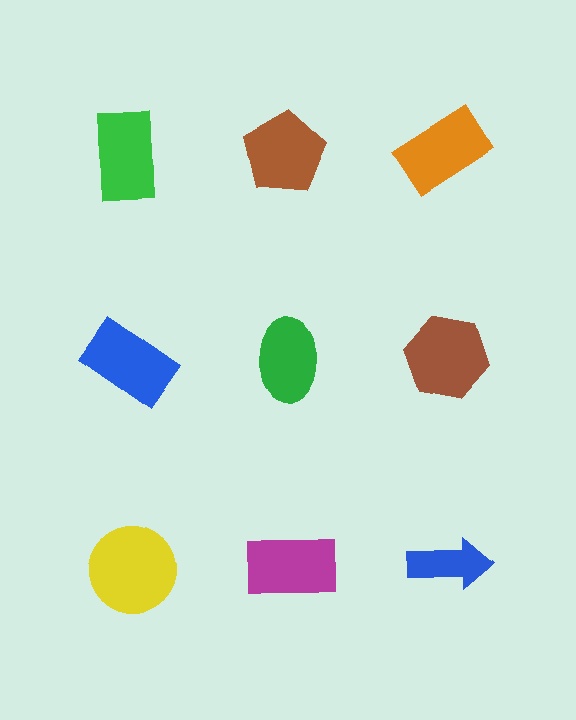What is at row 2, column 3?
A brown hexagon.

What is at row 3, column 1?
A yellow circle.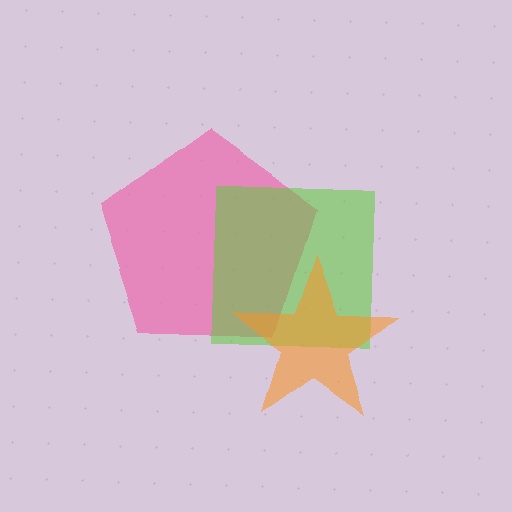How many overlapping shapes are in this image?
There are 3 overlapping shapes in the image.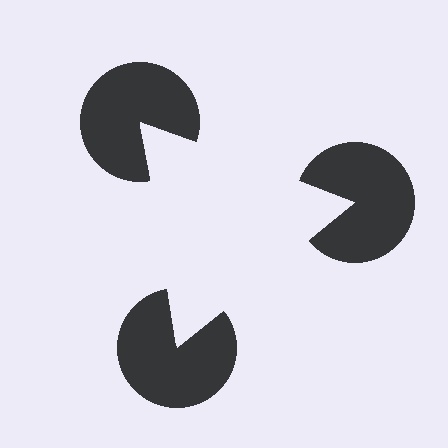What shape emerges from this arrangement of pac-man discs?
An illusory triangle — its edges are inferred from the aligned wedge cuts in the pac-man discs, not physically drawn.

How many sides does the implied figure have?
3 sides.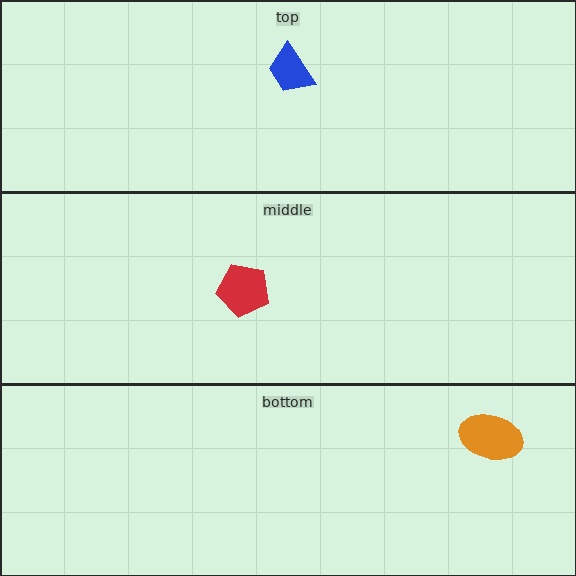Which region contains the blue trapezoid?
The top region.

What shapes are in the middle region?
The red pentagon.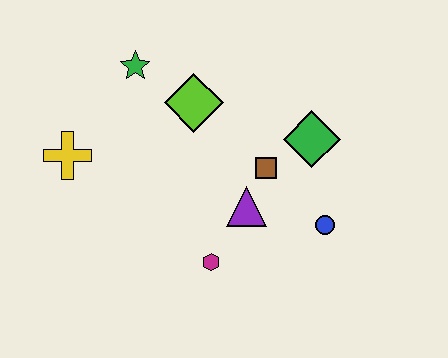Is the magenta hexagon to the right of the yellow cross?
Yes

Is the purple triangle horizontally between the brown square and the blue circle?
No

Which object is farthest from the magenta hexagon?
The green star is farthest from the magenta hexagon.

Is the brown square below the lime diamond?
Yes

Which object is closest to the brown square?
The purple triangle is closest to the brown square.